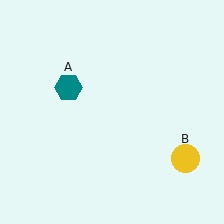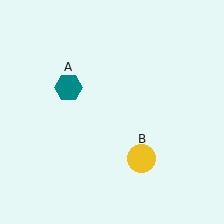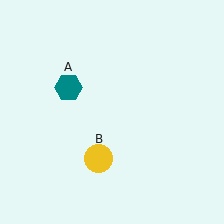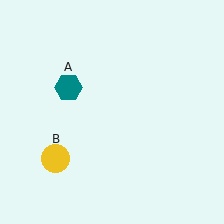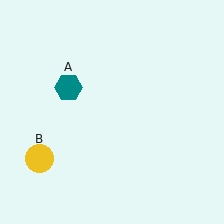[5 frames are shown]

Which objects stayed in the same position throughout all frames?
Teal hexagon (object A) remained stationary.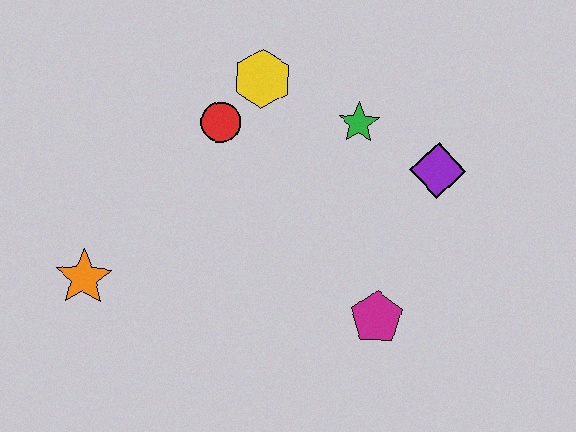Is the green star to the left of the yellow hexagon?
No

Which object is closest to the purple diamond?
The green star is closest to the purple diamond.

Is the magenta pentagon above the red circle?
No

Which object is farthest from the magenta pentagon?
The orange star is farthest from the magenta pentagon.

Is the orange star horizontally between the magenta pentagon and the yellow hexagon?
No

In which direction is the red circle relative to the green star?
The red circle is to the left of the green star.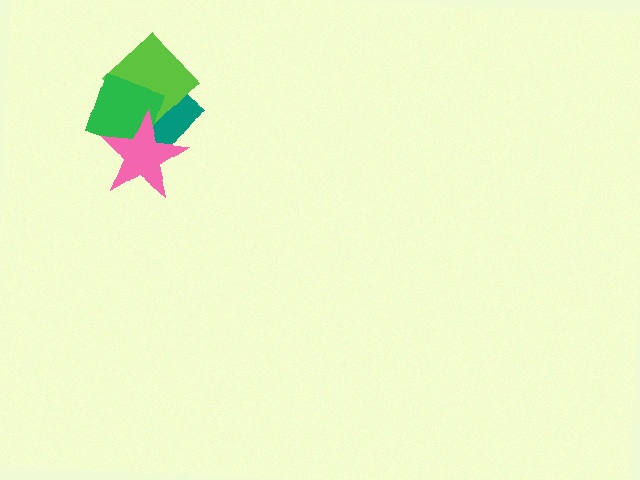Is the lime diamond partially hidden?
Yes, it is partially covered by another shape.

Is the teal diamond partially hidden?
Yes, it is partially covered by another shape.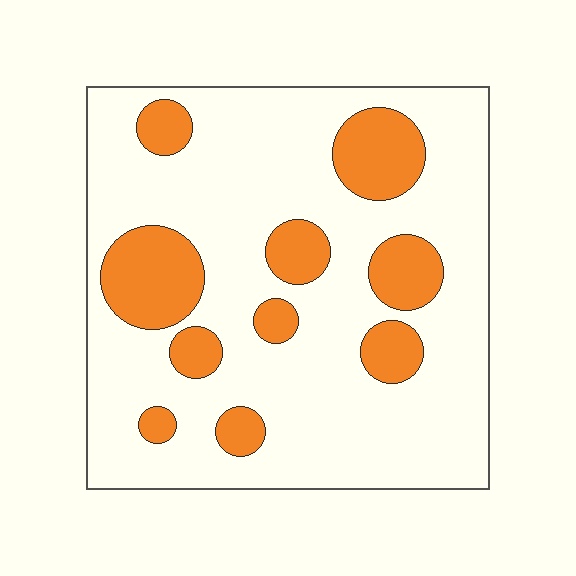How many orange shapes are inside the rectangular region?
10.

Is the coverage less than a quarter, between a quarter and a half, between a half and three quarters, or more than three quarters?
Less than a quarter.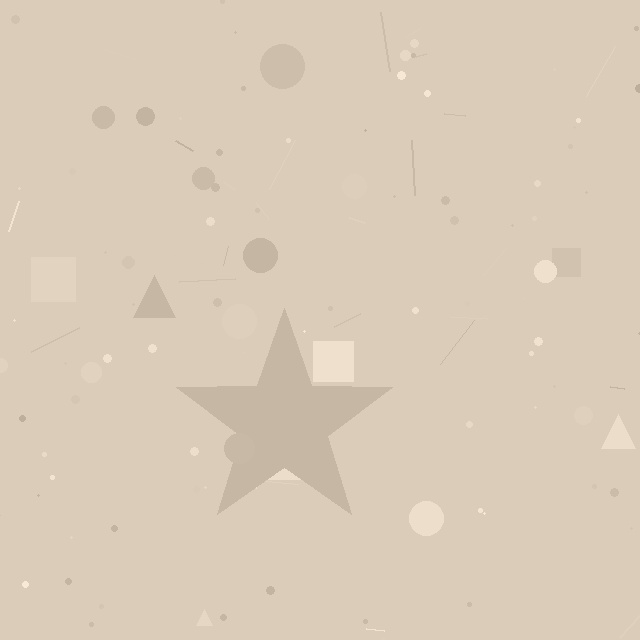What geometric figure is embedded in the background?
A star is embedded in the background.